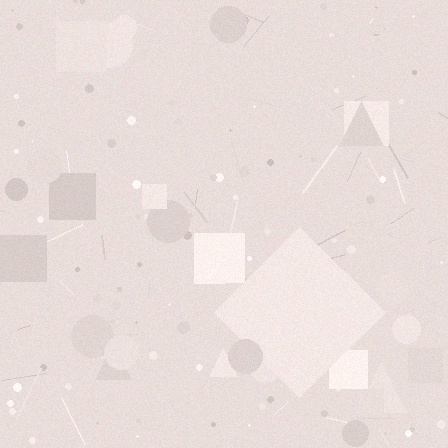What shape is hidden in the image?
A diamond is hidden in the image.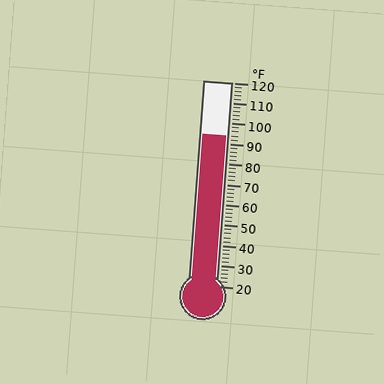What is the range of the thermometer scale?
The thermometer scale ranges from 20°F to 120°F.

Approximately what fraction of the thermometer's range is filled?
The thermometer is filled to approximately 75% of its range.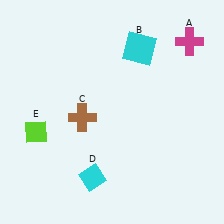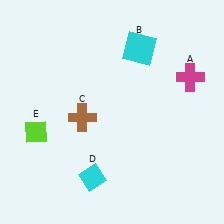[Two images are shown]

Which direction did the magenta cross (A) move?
The magenta cross (A) moved down.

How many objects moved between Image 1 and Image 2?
1 object moved between the two images.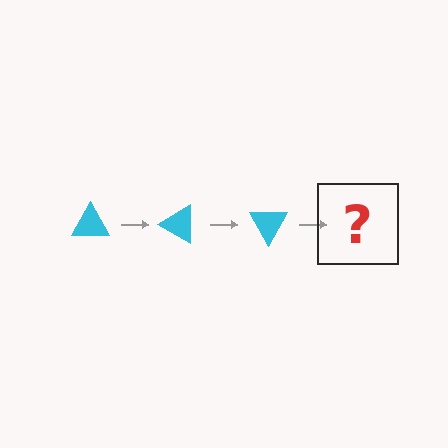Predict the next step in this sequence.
The next step is a cyan triangle rotated 90 degrees.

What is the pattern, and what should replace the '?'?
The pattern is that the triangle rotates 30 degrees each step. The '?' should be a cyan triangle rotated 90 degrees.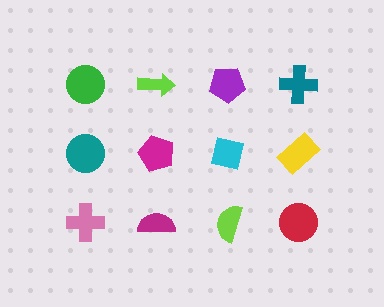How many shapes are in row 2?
4 shapes.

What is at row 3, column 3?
A lime semicircle.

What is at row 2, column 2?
A magenta pentagon.